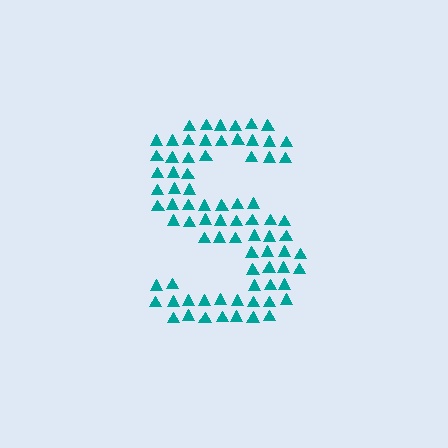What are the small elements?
The small elements are triangles.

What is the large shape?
The large shape is the letter S.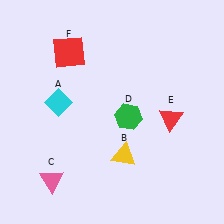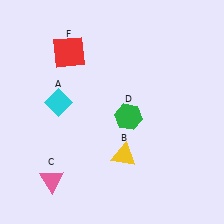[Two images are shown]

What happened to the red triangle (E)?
The red triangle (E) was removed in Image 2. It was in the bottom-right area of Image 1.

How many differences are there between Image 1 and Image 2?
There is 1 difference between the two images.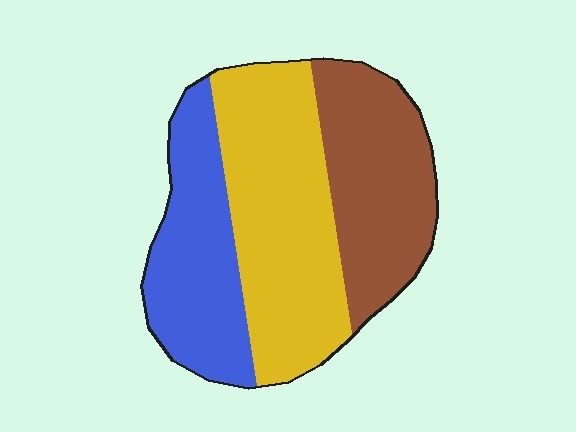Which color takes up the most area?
Yellow, at roughly 40%.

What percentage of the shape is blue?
Blue covers about 30% of the shape.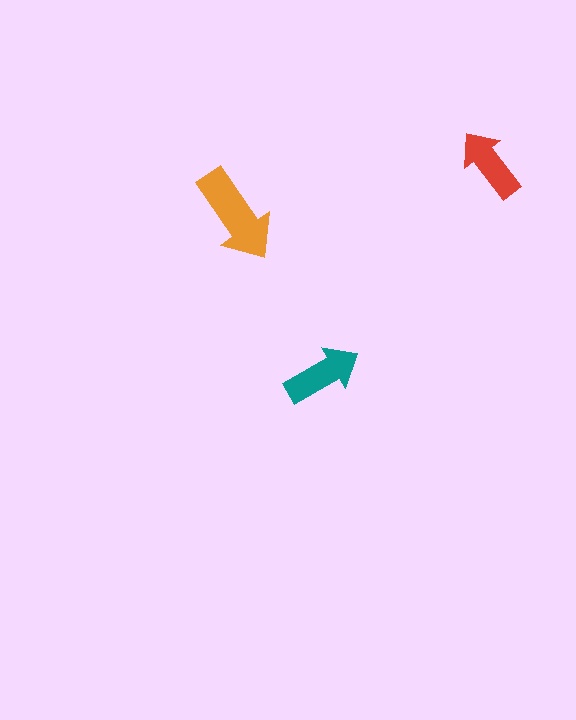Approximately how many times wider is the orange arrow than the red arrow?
About 1.5 times wider.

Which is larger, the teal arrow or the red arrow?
The teal one.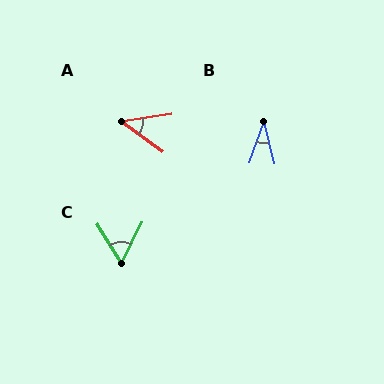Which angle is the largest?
C, at approximately 58 degrees.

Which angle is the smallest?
B, at approximately 33 degrees.